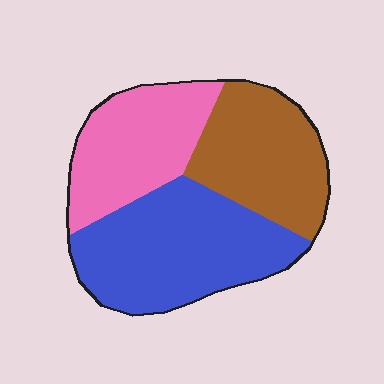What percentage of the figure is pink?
Pink covers around 30% of the figure.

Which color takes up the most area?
Blue, at roughly 40%.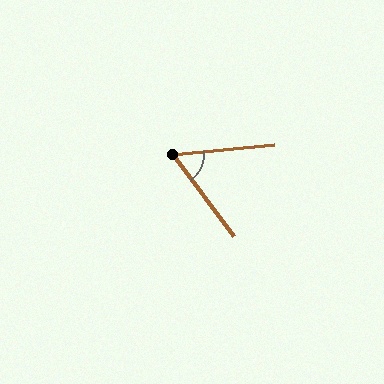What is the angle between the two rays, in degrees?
Approximately 59 degrees.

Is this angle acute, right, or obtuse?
It is acute.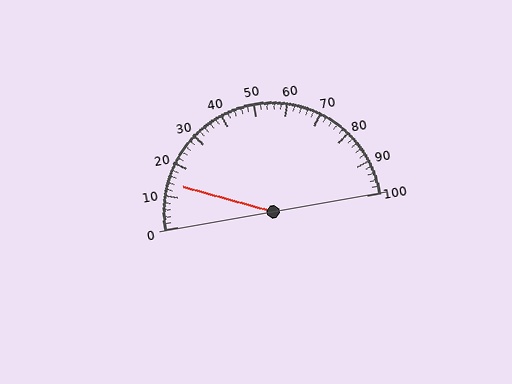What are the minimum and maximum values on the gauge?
The gauge ranges from 0 to 100.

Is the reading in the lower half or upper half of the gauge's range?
The reading is in the lower half of the range (0 to 100).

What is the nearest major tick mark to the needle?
The nearest major tick mark is 10.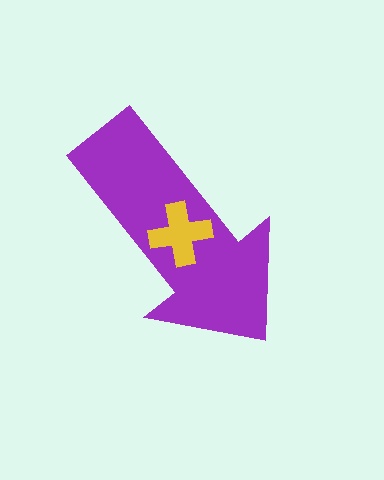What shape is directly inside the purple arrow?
The yellow cross.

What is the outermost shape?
The purple arrow.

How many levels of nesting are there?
2.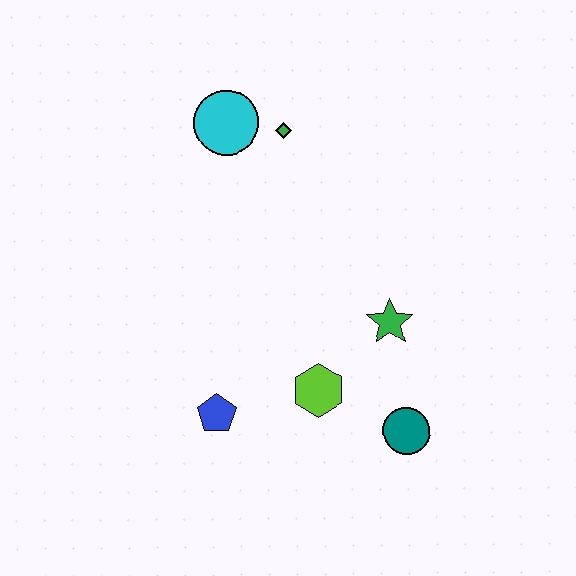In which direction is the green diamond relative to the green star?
The green diamond is above the green star.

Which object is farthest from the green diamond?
The teal circle is farthest from the green diamond.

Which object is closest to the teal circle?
The lime hexagon is closest to the teal circle.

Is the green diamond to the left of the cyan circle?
No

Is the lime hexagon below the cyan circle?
Yes